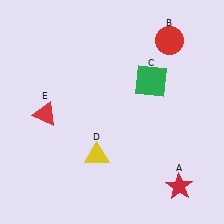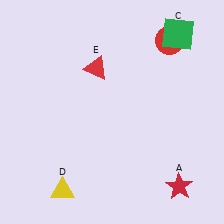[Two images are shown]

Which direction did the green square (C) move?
The green square (C) moved up.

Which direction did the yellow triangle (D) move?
The yellow triangle (D) moved down.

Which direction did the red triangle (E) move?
The red triangle (E) moved right.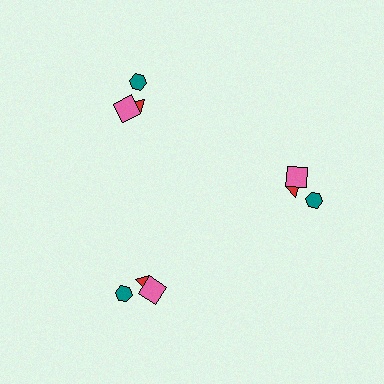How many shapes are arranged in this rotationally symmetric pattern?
There are 9 shapes, arranged in 3 groups of 3.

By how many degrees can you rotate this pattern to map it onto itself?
The pattern maps onto itself every 120 degrees of rotation.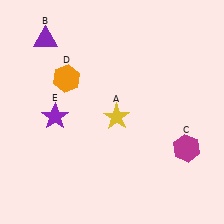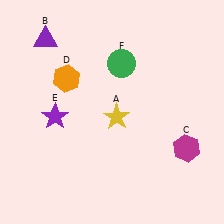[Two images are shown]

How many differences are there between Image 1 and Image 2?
There is 1 difference between the two images.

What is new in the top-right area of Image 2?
A green circle (F) was added in the top-right area of Image 2.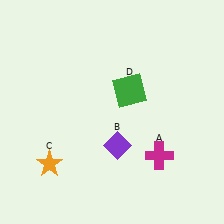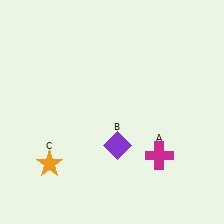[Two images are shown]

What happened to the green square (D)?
The green square (D) was removed in Image 2. It was in the top-right area of Image 1.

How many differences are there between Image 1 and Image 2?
There is 1 difference between the two images.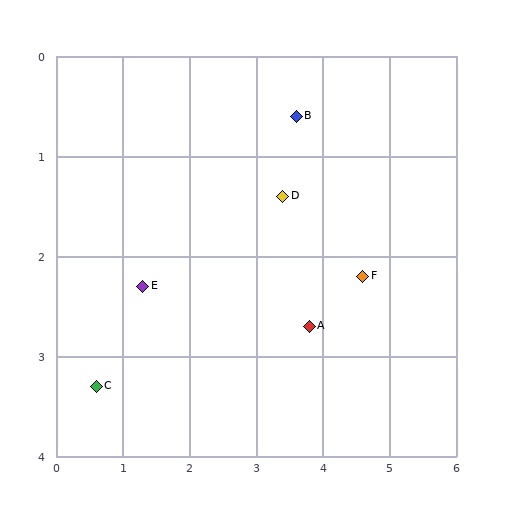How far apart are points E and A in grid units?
Points E and A are about 2.5 grid units apart.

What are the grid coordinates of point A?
Point A is at approximately (3.8, 2.7).